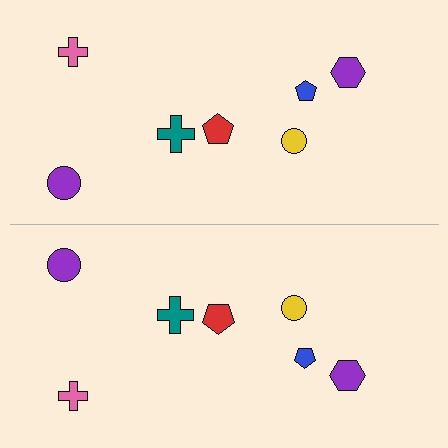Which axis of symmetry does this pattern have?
The pattern has a horizontal axis of symmetry running through the center of the image.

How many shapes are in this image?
There are 14 shapes in this image.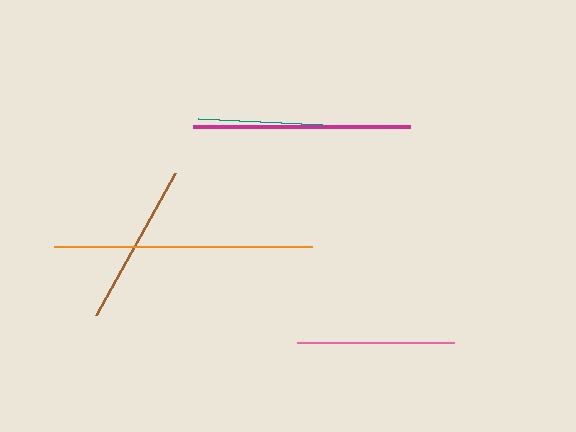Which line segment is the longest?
The orange line is the longest at approximately 257 pixels.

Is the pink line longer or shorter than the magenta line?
The magenta line is longer than the pink line.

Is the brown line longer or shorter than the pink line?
The brown line is longer than the pink line.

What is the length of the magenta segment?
The magenta segment is approximately 217 pixels long.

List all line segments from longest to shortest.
From longest to shortest: orange, magenta, brown, pink, teal.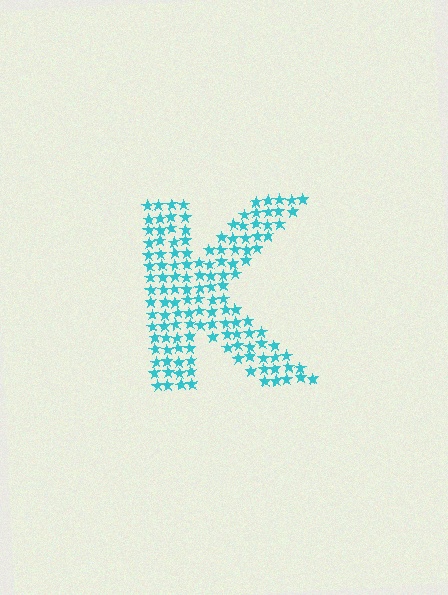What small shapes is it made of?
It is made of small stars.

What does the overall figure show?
The overall figure shows the letter K.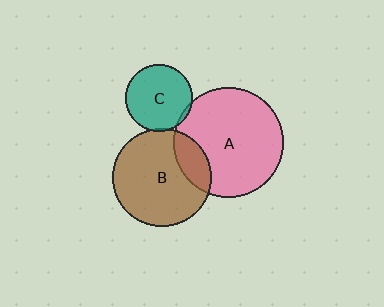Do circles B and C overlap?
Yes.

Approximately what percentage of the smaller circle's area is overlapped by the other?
Approximately 5%.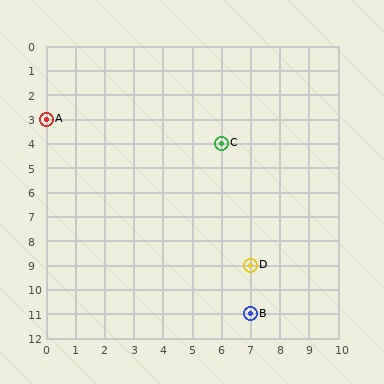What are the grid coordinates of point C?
Point C is at grid coordinates (6, 4).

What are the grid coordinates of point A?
Point A is at grid coordinates (0, 3).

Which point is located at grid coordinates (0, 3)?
Point A is at (0, 3).